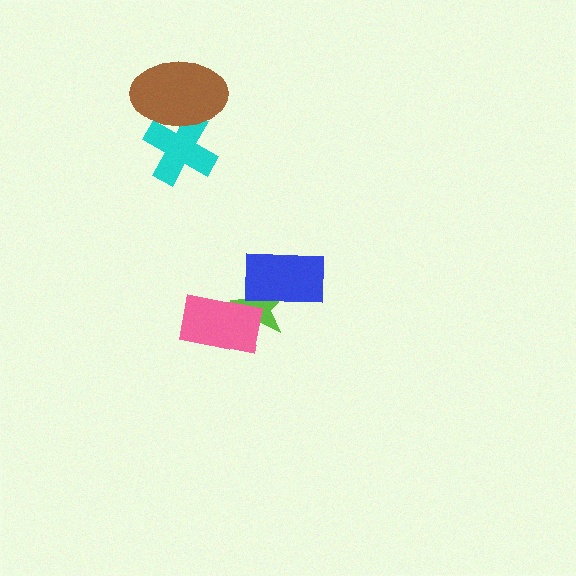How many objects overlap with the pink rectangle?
1 object overlaps with the pink rectangle.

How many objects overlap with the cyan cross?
1 object overlaps with the cyan cross.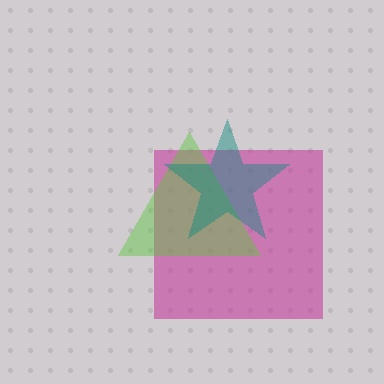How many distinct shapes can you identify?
There are 3 distinct shapes: a magenta square, a lime triangle, a teal star.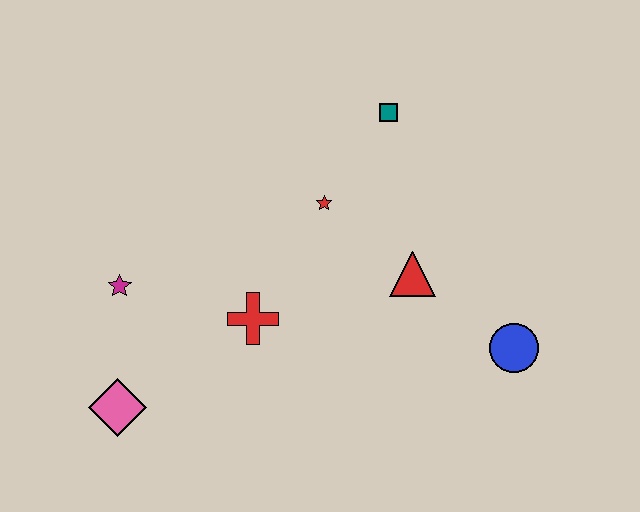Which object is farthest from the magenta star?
The blue circle is farthest from the magenta star.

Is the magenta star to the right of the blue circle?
No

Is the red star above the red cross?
Yes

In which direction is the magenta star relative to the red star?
The magenta star is to the left of the red star.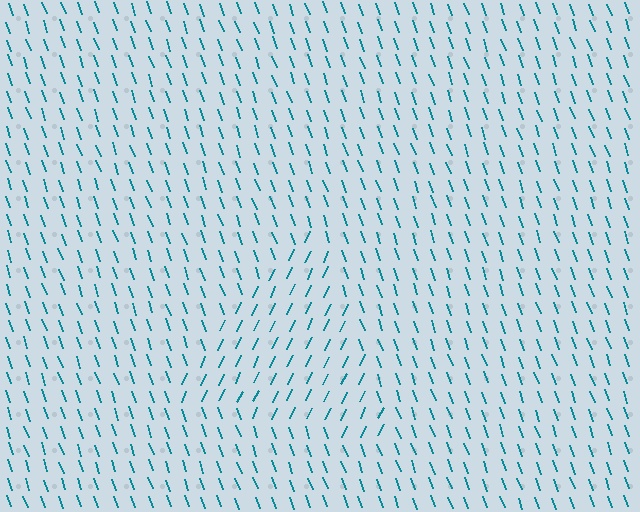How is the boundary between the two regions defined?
The boundary is defined purely by a change in line orientation (approximately 45 degrees difference). All lines are the same color and thickness.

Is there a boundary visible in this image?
Yes, there is a texture boundary formed by a change in line orientation.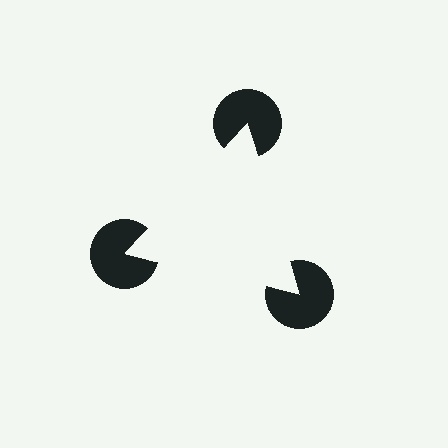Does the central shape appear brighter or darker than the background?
It typically appears slightly brighter than the background, even though no actual brightness change is drawn.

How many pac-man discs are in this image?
There are 3 — one at each vertex of the illusory triangle.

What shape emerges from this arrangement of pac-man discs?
An illusory triangle — its edges are inferred from the aligned wedge cuts in the pac-man discs, not physically drawn.